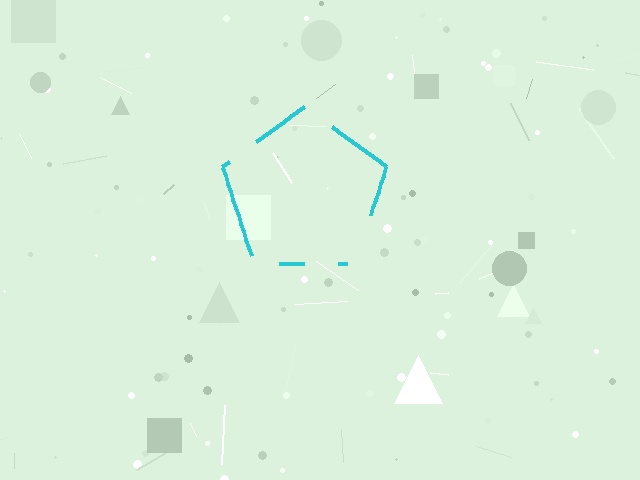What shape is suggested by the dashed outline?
The dashed outline suggests a pentagon.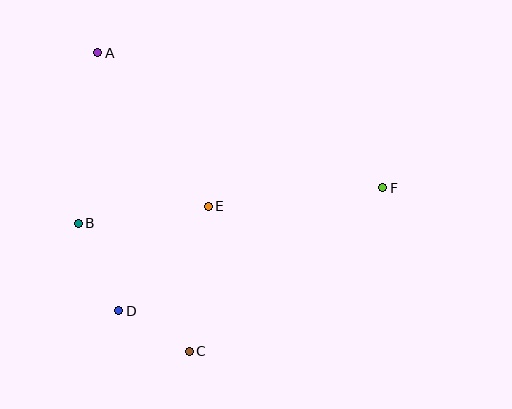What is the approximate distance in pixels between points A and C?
The distance between A and C is approximately 312 pixels.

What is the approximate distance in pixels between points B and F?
The distance between B and F is approximately 306 pixels.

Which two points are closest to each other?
Points C and D are closest to each other.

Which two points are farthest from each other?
Points A and F are farthest from each other.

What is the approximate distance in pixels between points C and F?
The distance between C and F is approximately 253 pixels.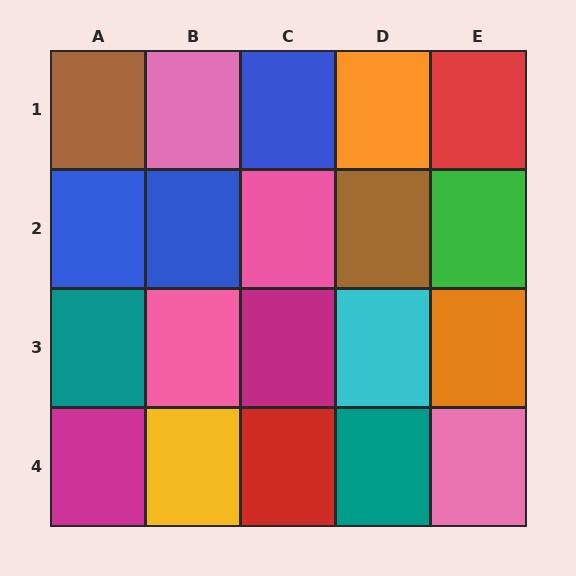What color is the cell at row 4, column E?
Pink.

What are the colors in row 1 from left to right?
Brown, pink, blue, orange, red.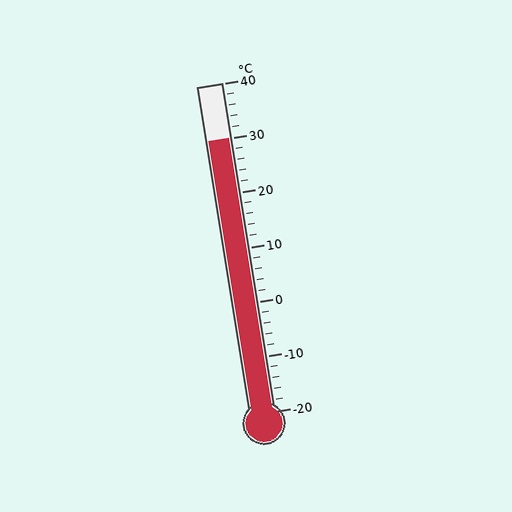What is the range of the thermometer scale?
The thermometer scale ranges from -20°C to 40°C.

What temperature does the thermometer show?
The thermometer shows approximately 30°C.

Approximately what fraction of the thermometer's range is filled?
The thermometer is filled to approximately 85% of its range.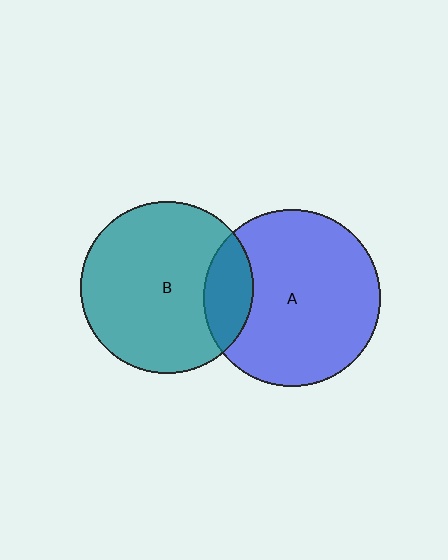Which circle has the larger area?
Circle A (blue).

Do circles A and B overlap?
Yes.